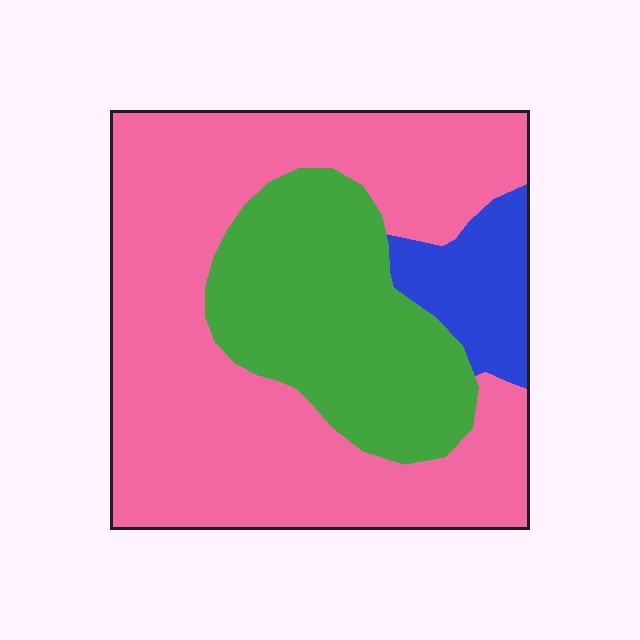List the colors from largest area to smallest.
From largest to smallest: pink, green, blue.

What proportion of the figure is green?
Green covers 28% of the figure.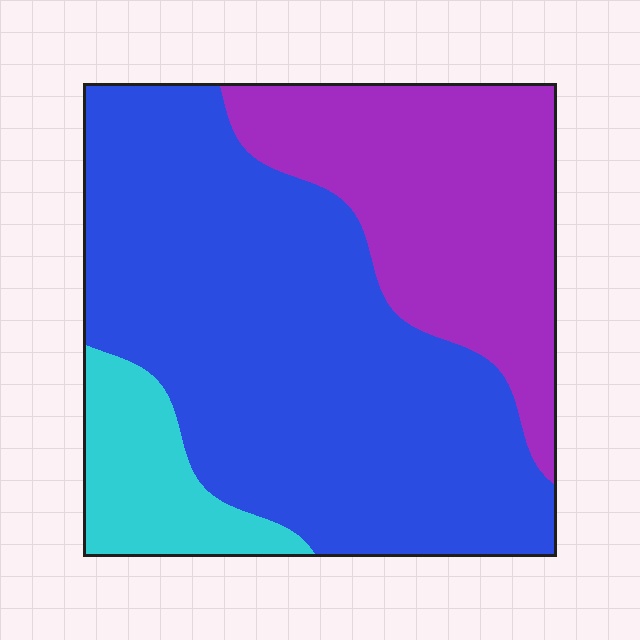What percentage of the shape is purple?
Purple takes up between a sixth and a third of the shape.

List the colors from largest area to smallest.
From largest to smallest: blue, purple, cyan.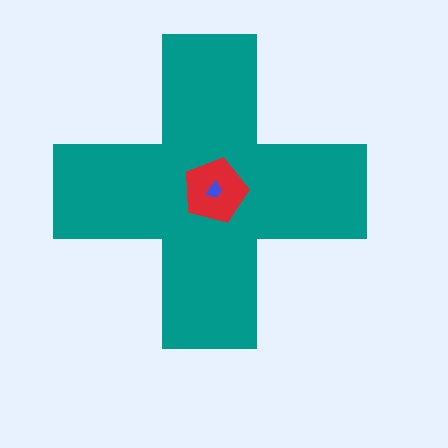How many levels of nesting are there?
3.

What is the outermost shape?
The teal cross.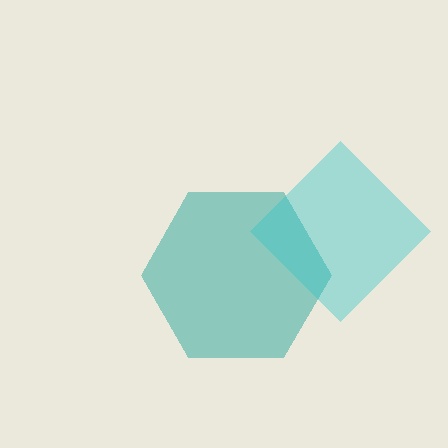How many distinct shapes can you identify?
There are 2 distinct shapes: a teal hexagon, a cyan diamond.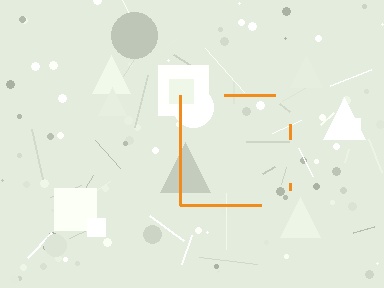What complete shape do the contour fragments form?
The contour fragments form a square.